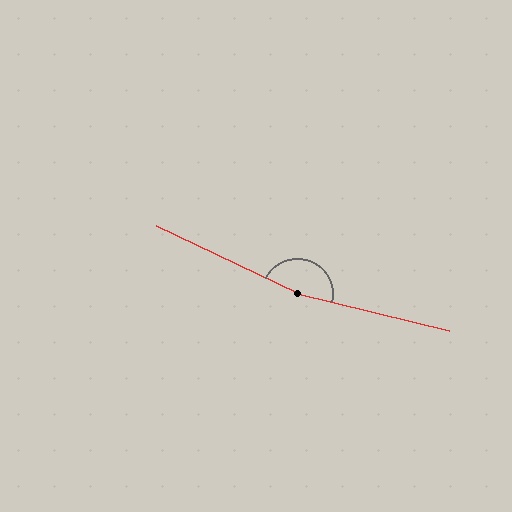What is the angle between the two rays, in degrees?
Approximately 168 degrees.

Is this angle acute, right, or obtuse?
It is obtuse.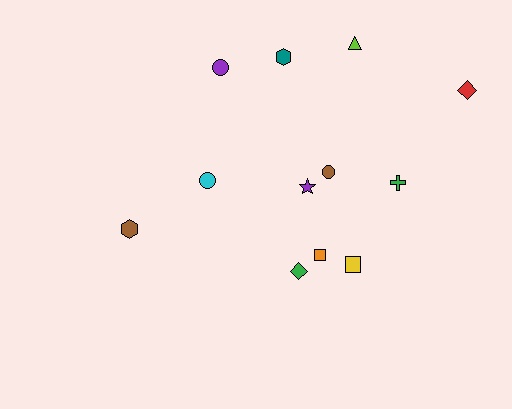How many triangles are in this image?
There is 1 triangle.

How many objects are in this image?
There are 12 objects.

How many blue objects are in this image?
There are no blue objects.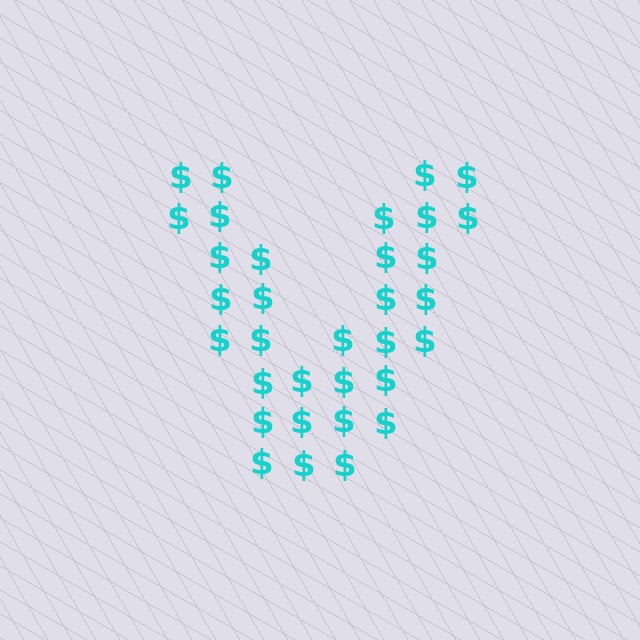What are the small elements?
The small elements are dollar signs.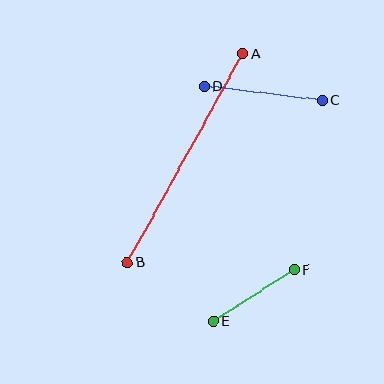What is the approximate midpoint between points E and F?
The midpoint is at approximately (253, 295) pixels.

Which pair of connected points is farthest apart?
Points A and B are farthest apart.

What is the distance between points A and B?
The distance is approximately 239 pixels.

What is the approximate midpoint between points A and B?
The midpoint is at approximately (185, 158) pixels.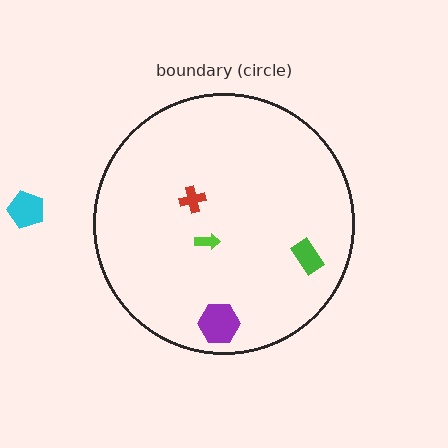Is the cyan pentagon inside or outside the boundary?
Outside.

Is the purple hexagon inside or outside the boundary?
Inside.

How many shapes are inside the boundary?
4 inside, 1 outside.